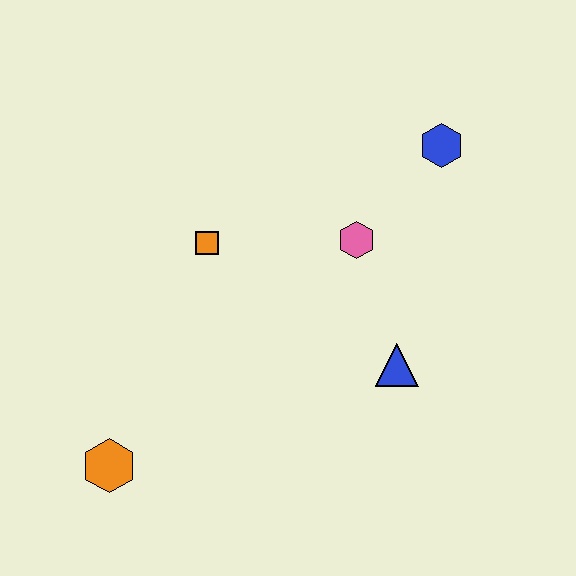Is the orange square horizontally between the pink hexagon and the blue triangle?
No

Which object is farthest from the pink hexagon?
The orange hexagon is farthest from the pink hexagon.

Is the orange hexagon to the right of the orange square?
No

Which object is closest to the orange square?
The pink hexagon is closest to the orange square.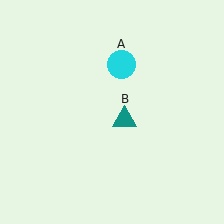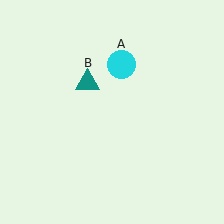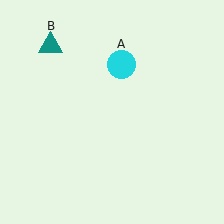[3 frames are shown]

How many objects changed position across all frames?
1 object changed position: teal triangle (object B).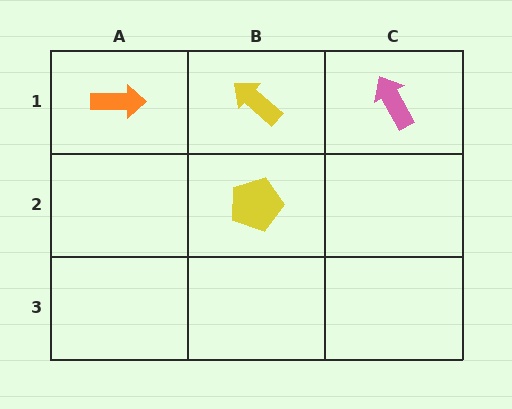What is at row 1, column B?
A yellow arrow.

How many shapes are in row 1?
3 shapes.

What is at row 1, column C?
A pink arrow.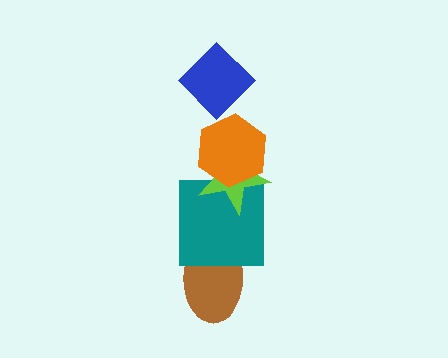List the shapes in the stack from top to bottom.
From top to bottom: the blue diamond, the orange hexagon, the lime star, the teal square, the brown ellipse.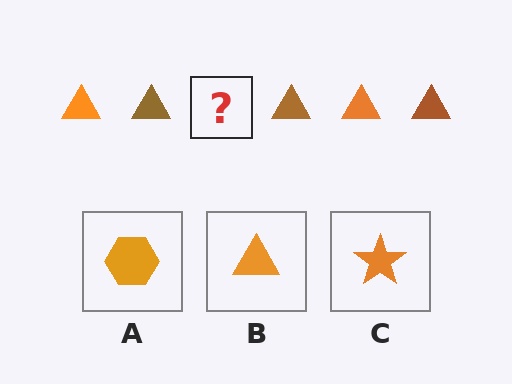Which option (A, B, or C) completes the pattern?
B.